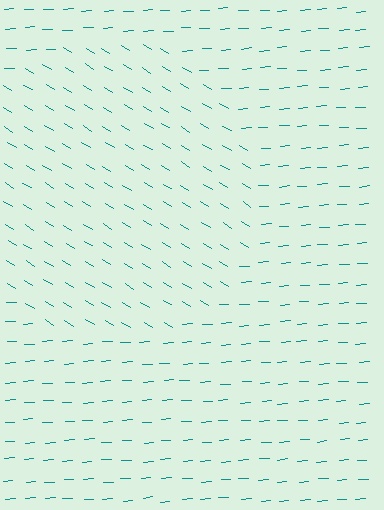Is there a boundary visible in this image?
Yes, there is a texture boundary formed by a change in line orientation.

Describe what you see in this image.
The image is filled with small teal line segments. A circle region in the image has lines oriented differently from the surrounding lines, creating a visible texture boundary.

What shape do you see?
I see a circle.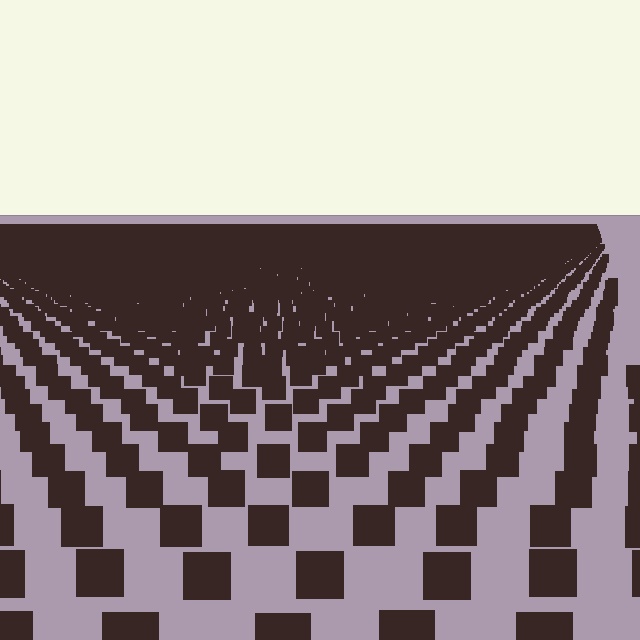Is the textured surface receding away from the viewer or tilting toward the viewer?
The surface is receding away from the viewer. Texture elements get smaller and denser toward the top.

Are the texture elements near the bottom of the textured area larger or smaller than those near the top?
Larger. Near the bottom, elements are closer to the viewer and appear at a bigger on-screen size.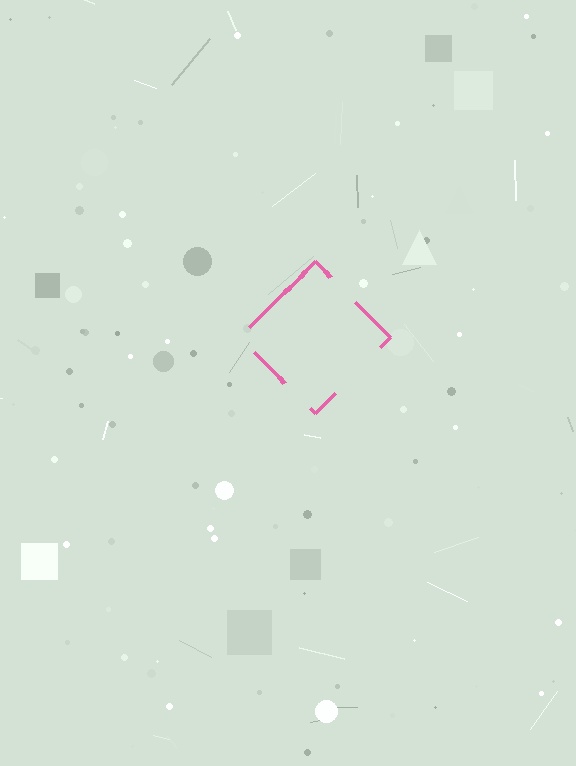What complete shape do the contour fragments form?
The contour fragments form a diamond.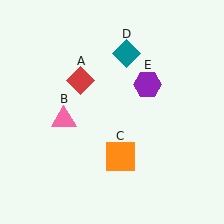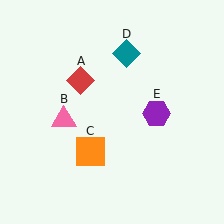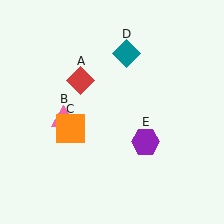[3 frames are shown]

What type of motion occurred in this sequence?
The orange square (object C), purple hexagon (object E) rotated clockwise around the center of the scene.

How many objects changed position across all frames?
2 objects changed position: orange square (object C), purple hexagon (object E).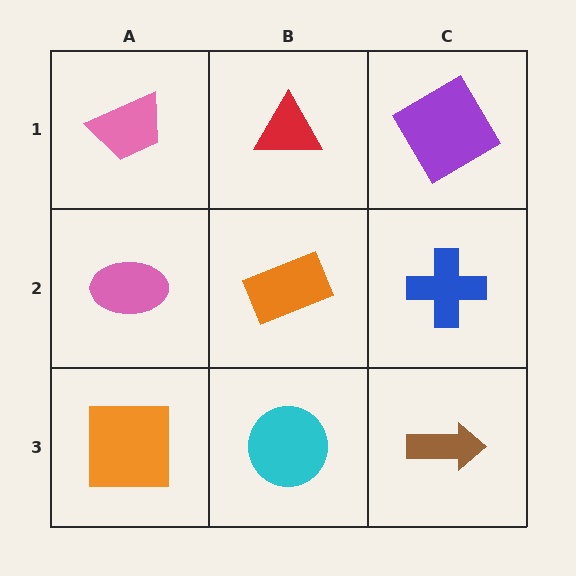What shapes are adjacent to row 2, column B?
A red triangle (row 1, column B), a cyan circle (row 3, column B), a pink ellipse (row 2, column A), a blue cross (row 2, column C).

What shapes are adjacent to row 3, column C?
A blue cross (row 2, column C), a cyan circle (row 3, column B).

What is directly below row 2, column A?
An orange square.